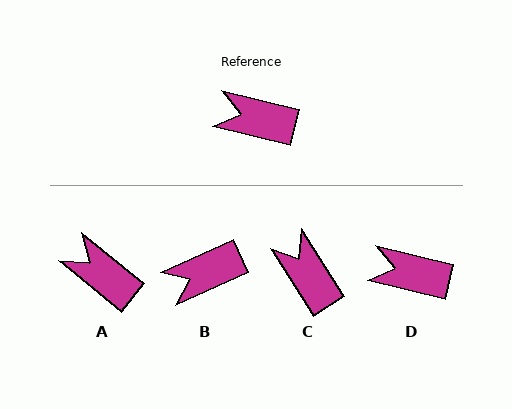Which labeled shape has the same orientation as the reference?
D.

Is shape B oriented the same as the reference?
No, it is off by about 38 degrees.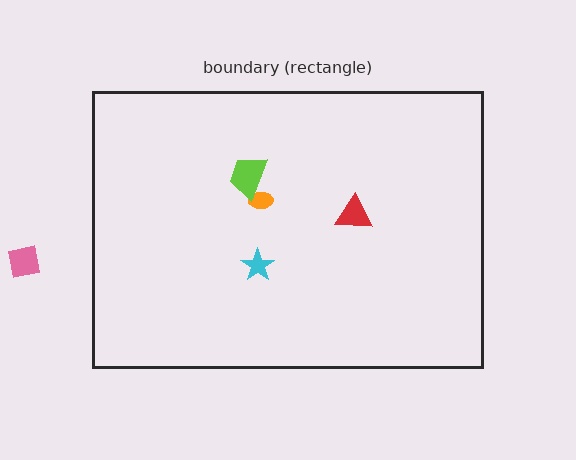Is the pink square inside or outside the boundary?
Outside.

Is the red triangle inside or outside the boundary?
Inside.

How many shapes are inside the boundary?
4 inside, 1 outside.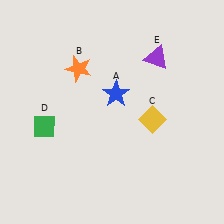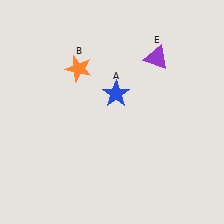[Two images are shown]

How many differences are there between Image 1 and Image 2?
There are 2 differences between the two images.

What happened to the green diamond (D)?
The green diamond (D) was removed in Image 2. It was in the bottom-left area of Image 1.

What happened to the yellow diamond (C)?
The yellow diamond (C) was removed in Image 2. It was in the bottom-right area of Image 1.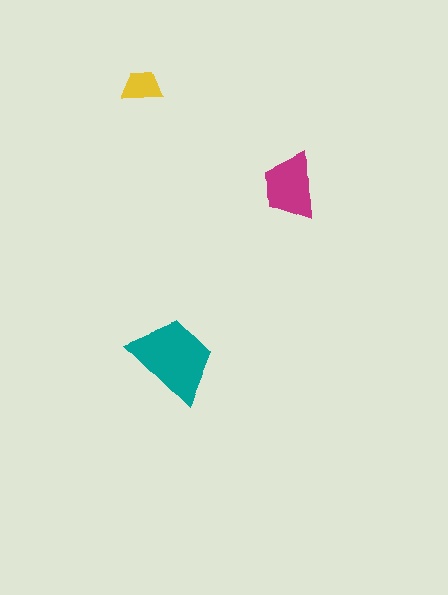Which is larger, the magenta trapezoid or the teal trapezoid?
The teal one.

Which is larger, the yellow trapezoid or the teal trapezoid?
The teal one.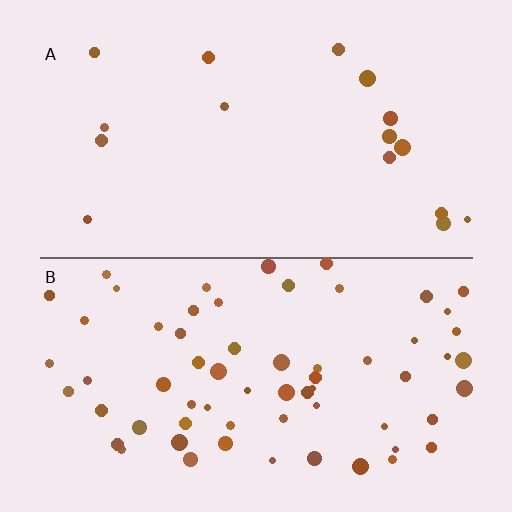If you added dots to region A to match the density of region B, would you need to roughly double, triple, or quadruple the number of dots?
Approximately quadruple.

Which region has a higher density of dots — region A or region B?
B (the bottom).